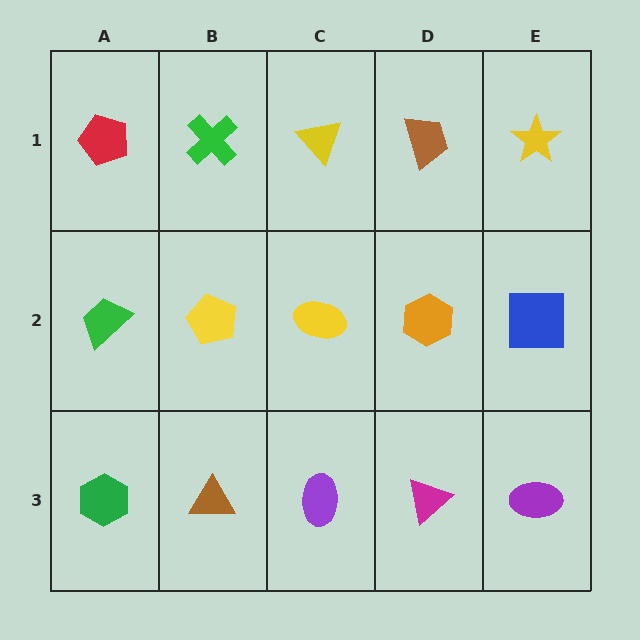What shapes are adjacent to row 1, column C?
A yellow ellipse (row 2, column C), a green cross (row 1, column B), a brown trapezoid (row 1, column D).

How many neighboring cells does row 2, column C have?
4.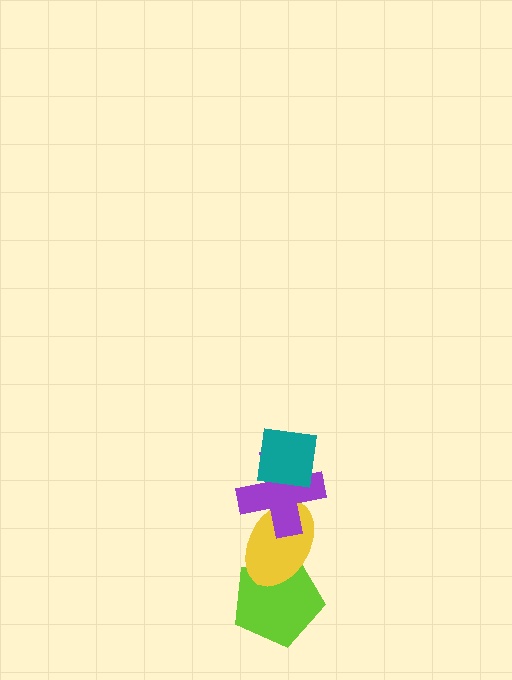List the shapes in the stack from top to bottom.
From top to bottom: the teal square, the purple cross, the yellow ellipse, the lime pentagon.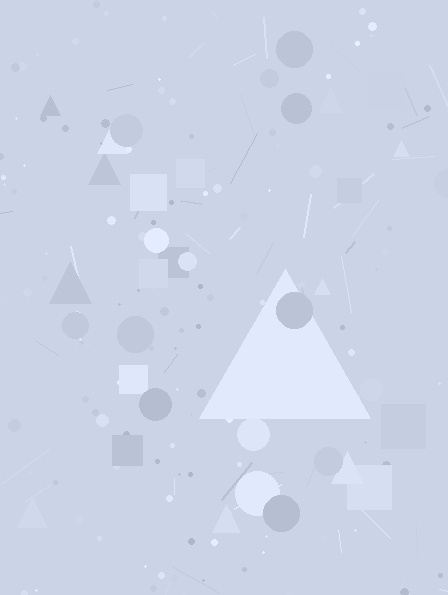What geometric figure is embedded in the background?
A triangle is embedded in the background.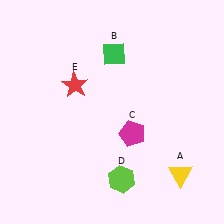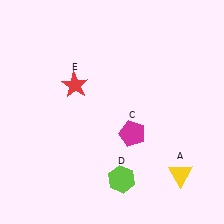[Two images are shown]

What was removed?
The green diamond (B) was removed in Image 2.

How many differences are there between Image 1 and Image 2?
There is 1 difference between the two images.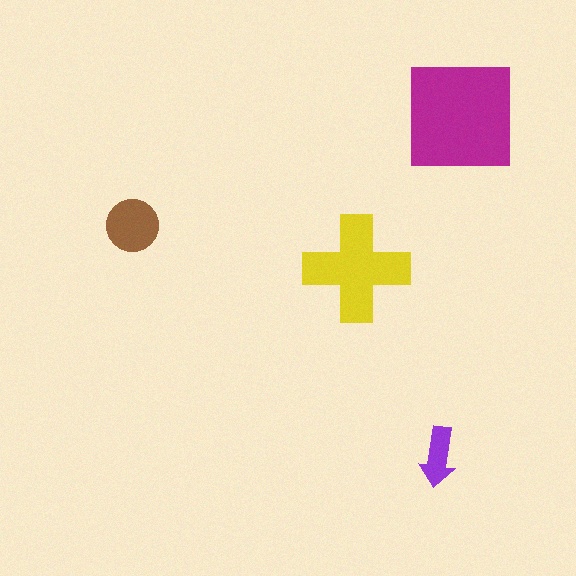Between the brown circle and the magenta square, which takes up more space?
The magenta square.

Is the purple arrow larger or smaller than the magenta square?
Smaller.